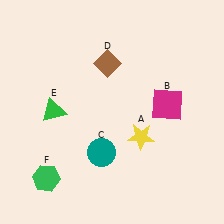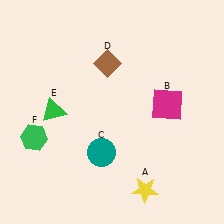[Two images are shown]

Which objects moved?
The objects that moved are: the yellow star (A), the green hexagon (F).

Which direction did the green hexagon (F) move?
The green hexagon (F) moved up.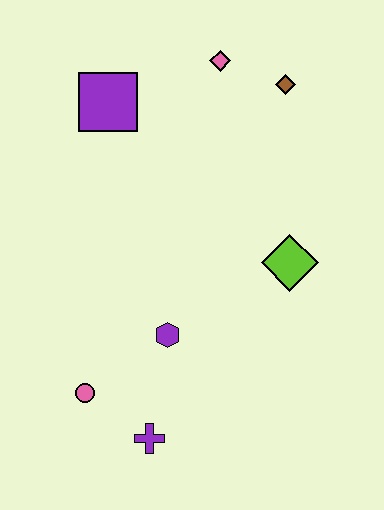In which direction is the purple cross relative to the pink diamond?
The purple cross is below the pink diamond.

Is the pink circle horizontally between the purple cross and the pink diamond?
No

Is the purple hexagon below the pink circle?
No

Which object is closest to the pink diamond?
The brown diamond is closest to the pink diamond.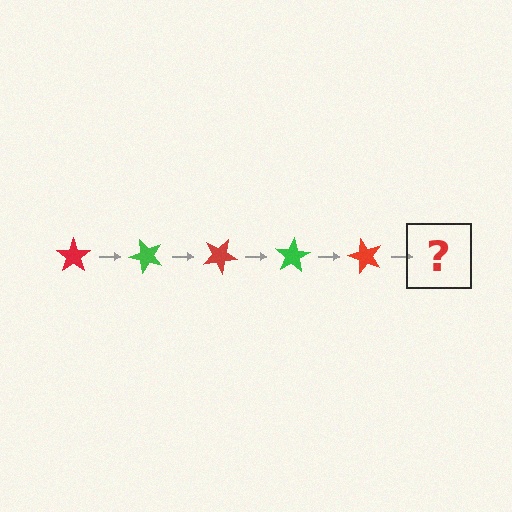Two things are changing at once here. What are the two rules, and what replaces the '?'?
The two rules are that it rotates 50 degrees each step and the color cycles through red and green. The '?' should be a green star, rotated 250 degrees from the start.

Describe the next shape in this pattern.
It should be a green star, rotated 250 degrees from the start.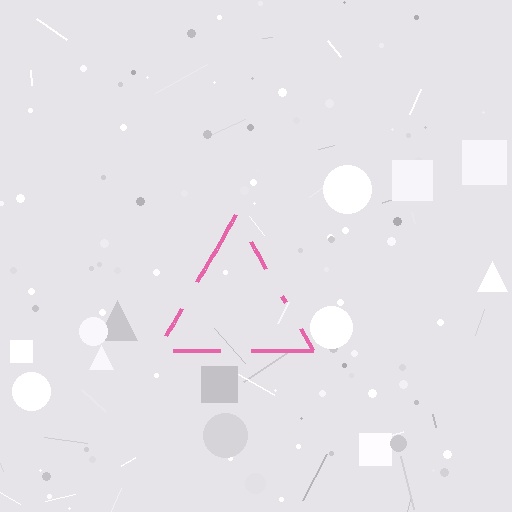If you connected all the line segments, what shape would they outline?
They would outline a triangle.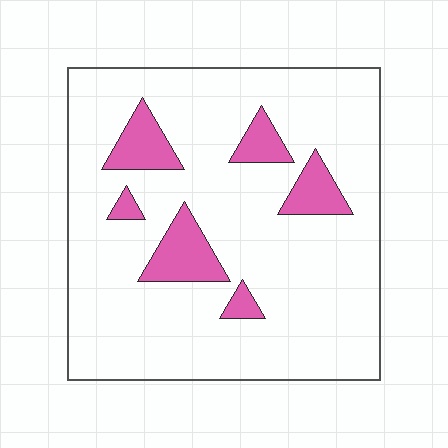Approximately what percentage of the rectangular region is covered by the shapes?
Approximately 15%.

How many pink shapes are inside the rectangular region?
6.